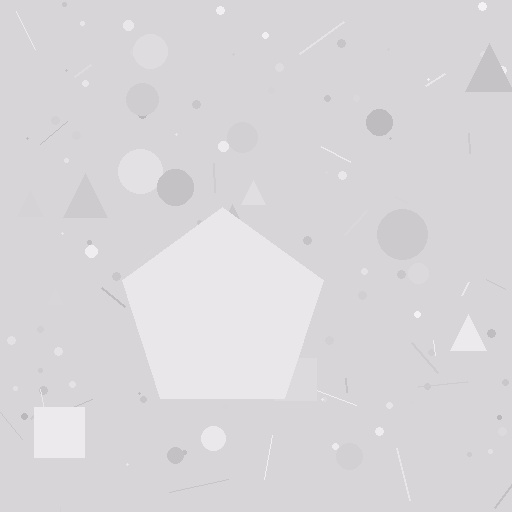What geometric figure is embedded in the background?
A pentagon is embedded in the background.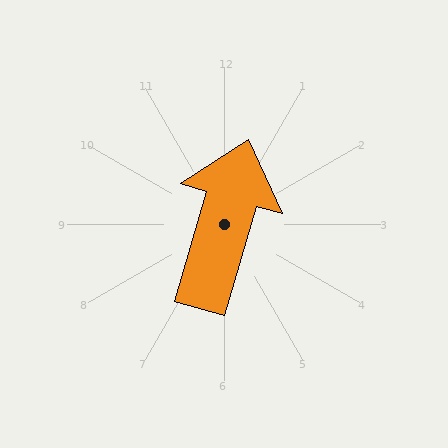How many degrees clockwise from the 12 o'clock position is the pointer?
Approximately 16 degrees.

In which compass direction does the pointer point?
North.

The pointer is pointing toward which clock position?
Roughly 1 o'clock.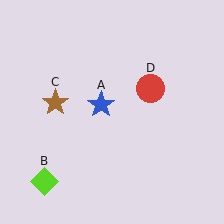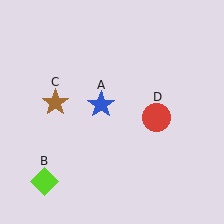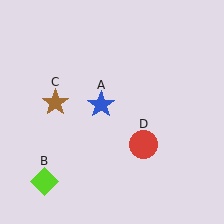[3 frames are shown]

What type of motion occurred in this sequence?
The red circle (object D) rotated clockwise around the center of the scene.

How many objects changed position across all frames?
1 object changed position: red circle (object D).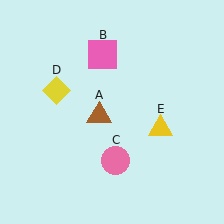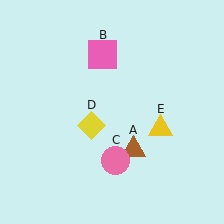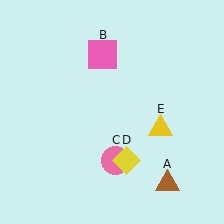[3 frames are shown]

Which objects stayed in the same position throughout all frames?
Pink square (object B) and pink circle (object C) and yellow triangle (object E) remained stationary.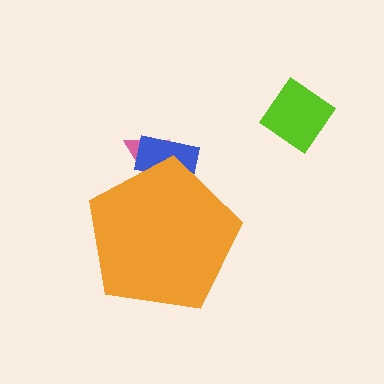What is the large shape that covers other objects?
An orange pentagon.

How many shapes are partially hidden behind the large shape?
2 shapes are partially hidden.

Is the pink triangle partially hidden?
Yes, the pink triangle is partially hidden behind the orange pentagon.